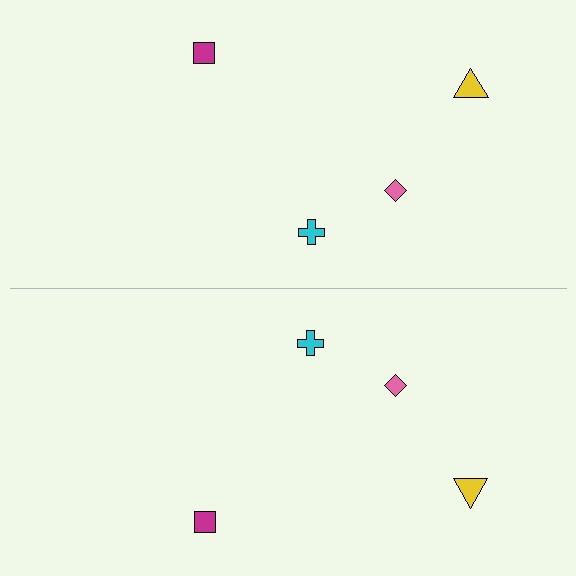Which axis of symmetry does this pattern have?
The pattern has a horizontal axis of symmetry running through the center of the image.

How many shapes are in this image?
There are 8 shapes in this image.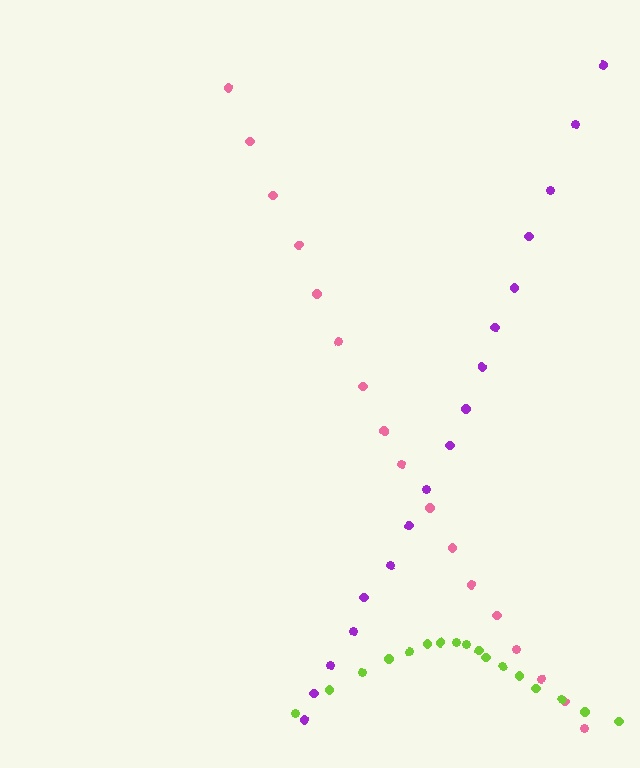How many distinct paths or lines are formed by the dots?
There are 3 distinct paths.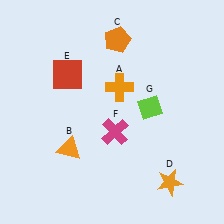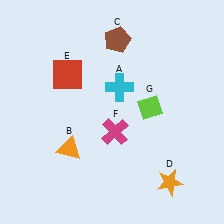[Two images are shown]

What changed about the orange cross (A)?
In Image 1, A is orange. In Image 2, it changed to cyan.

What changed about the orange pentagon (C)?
In Image 1, C is orange. In Image 2, it changed to brown.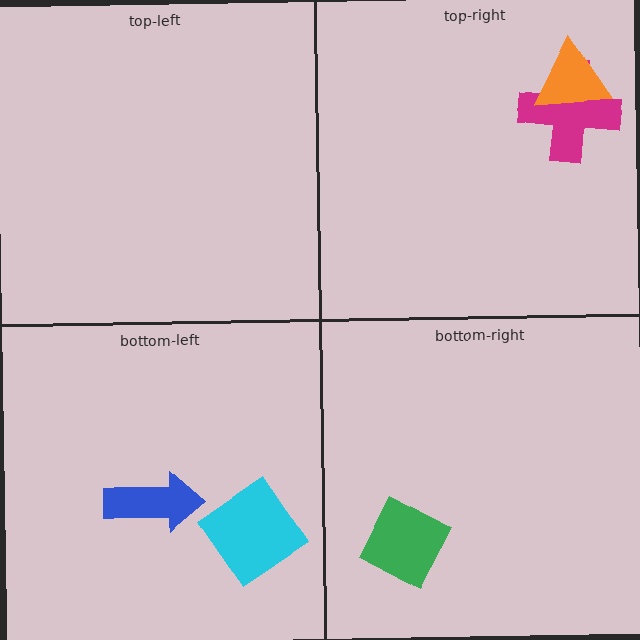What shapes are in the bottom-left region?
The blue arrow, the cyan diamond.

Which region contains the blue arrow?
The bottom-left region.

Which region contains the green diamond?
The bottom-right region.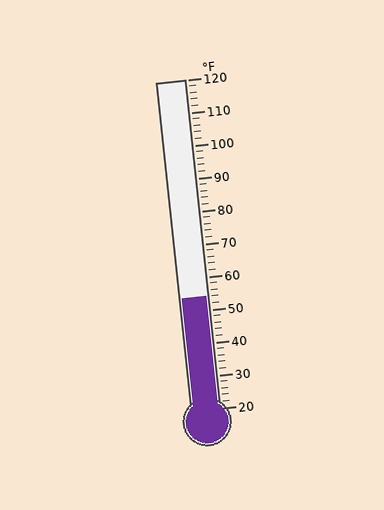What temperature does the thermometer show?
The thermometer shows approximately 54°F.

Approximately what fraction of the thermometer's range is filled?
The thermometer is filled to approximately 35% of its range.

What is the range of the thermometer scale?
The thermometer scale ranges from 20°F to 120°F.